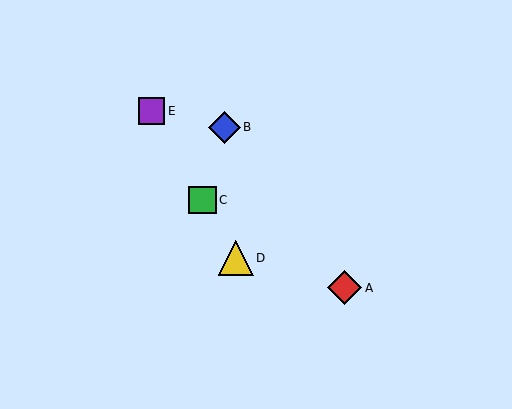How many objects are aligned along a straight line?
3 objects (C, D, E) are aligned along a straight line.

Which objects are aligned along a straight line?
Objects C, D, E are aligned along a straight line.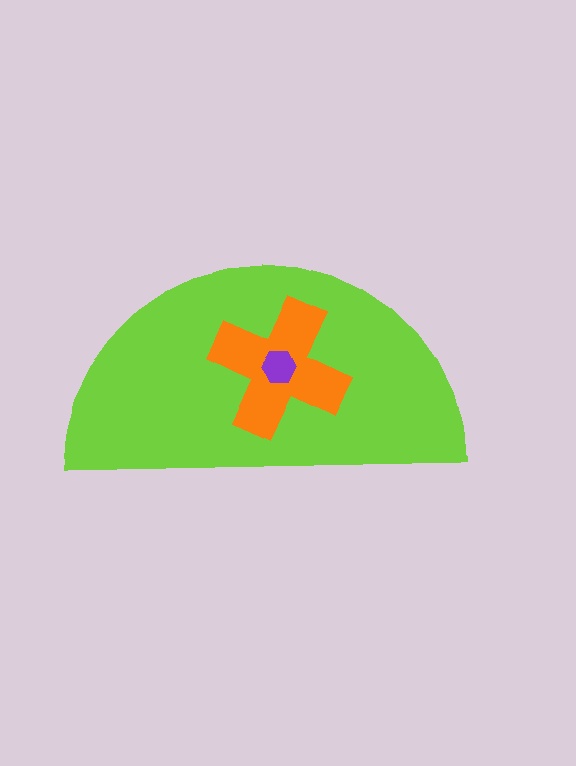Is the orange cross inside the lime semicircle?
Yes.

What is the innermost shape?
The purple hexagon.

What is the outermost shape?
The lime semicircle.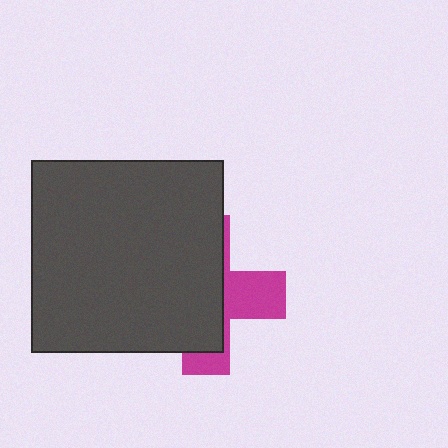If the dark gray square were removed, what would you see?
You would see the complete magenta cross.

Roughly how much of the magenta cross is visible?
A small part of it is visible (roughly 35%).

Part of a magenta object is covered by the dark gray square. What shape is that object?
It is a cross.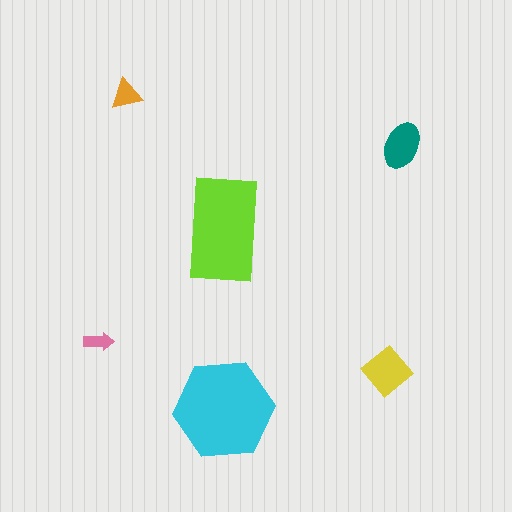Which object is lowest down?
The cyan hexagon is bottommost.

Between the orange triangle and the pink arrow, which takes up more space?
The orange triangle.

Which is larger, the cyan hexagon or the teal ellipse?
The cyan hexagon.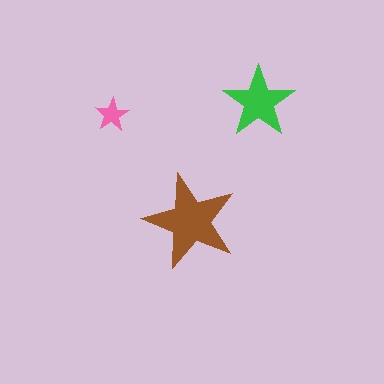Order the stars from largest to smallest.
the brown one, the green one, the pink one.